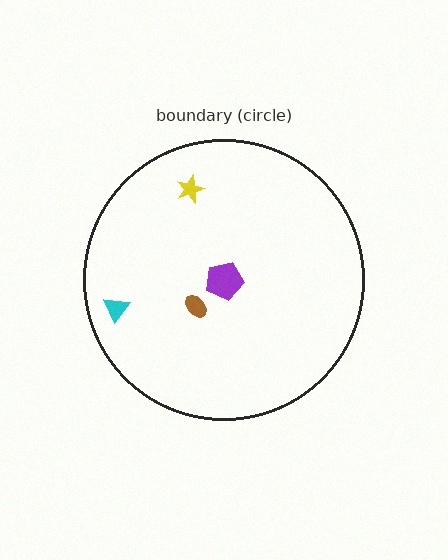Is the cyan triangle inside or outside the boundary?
Inside.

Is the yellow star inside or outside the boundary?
Inside.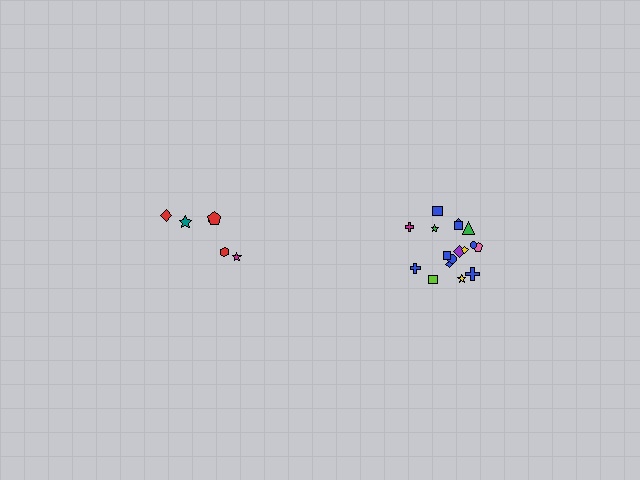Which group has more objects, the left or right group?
The right group.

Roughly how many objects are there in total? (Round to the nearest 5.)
Roughly 25 objects in total.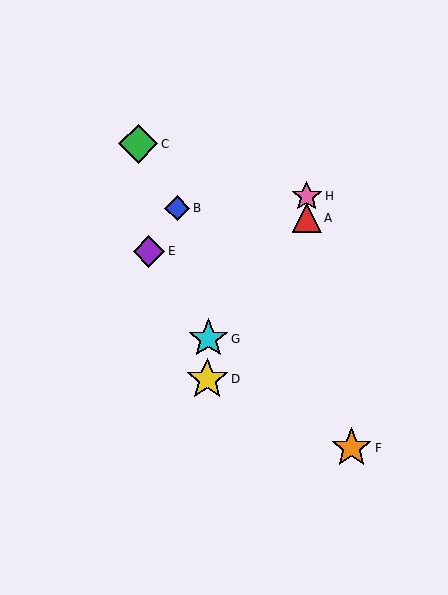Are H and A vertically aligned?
Yes, both are at x≈307.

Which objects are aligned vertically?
Objects A, H are aligned vertically.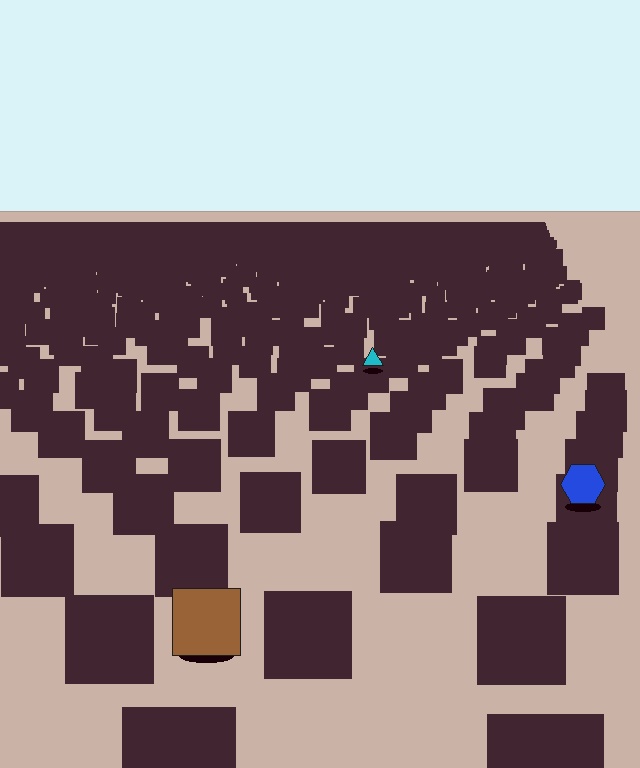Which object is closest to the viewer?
The brown square is closest. The texture marks near it are larger and more spread out.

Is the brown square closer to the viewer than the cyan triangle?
Yes. The brown square is closer — you can tell from the texture gradient: the ground texture is coarser near it.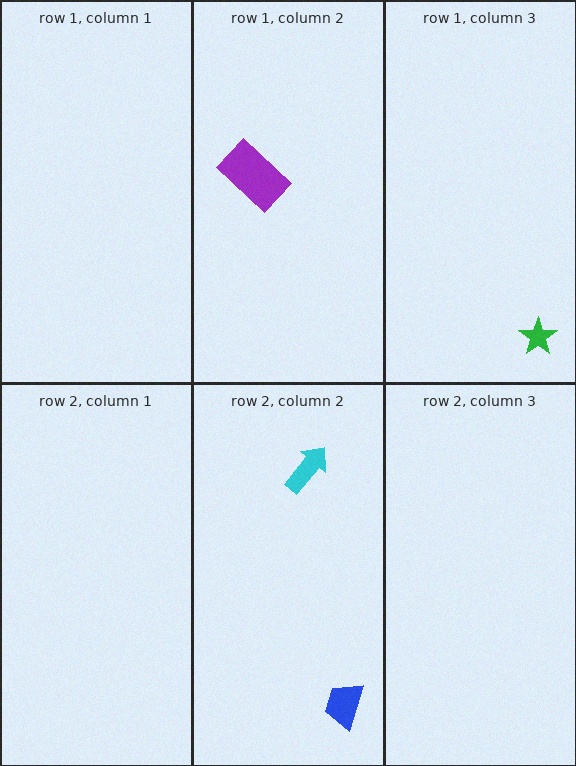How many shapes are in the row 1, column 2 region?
1.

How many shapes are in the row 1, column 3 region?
1.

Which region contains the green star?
The row 1, column 3 region.